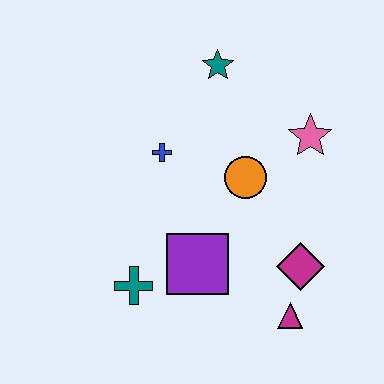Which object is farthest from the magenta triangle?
The teal star is farthest from the magenta triangle.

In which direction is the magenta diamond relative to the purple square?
The magenta diamond is to the right of the purple square.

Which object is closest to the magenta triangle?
The magenta diamond is closest to the magenta triangle.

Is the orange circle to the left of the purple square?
No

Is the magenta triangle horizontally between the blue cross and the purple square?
No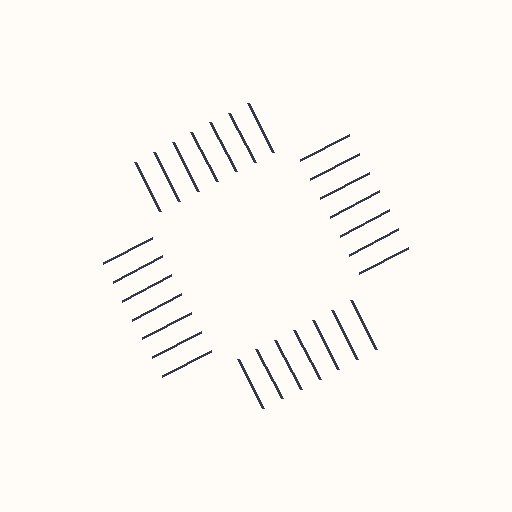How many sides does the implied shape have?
4 sides — the line-ends trace a square.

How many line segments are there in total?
28 — 7 along each of the 4 edges.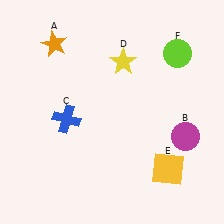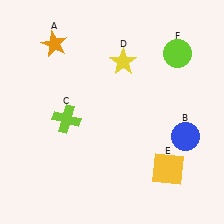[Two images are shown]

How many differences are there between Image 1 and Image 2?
There are 2 differences between the two images.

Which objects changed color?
B changed from magenta to blue. C changed from blue to lime.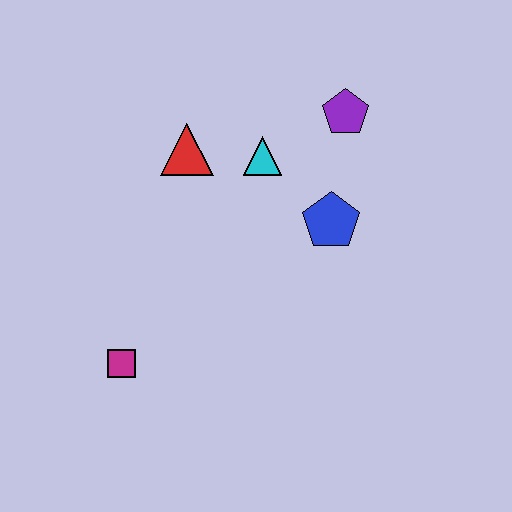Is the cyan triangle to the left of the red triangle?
No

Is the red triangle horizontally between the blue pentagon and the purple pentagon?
No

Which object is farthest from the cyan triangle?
The magenta square is farthest from the cyan triangle.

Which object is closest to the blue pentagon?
The cyan triangle is closest to the blue pentagon.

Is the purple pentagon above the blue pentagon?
Yes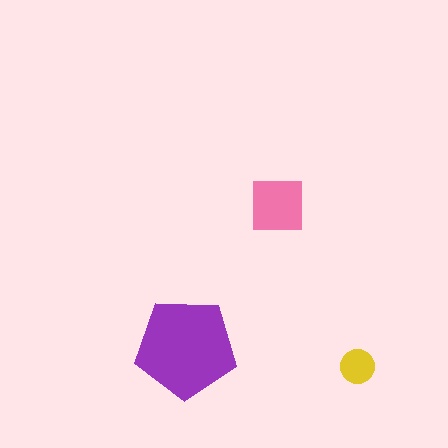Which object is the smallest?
The yellow circle.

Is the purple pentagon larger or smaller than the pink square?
Larger.